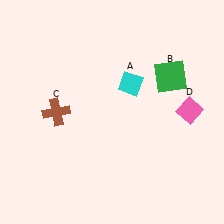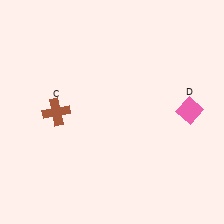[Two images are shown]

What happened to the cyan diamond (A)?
The cyan diamond (A) was removed in Image 2. It was in the top-right area of Image 1.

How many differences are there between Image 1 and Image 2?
There are 2 differences between the two images.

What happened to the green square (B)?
The green square (B) was removed in Image 2. It was in the top-right area of Image 1.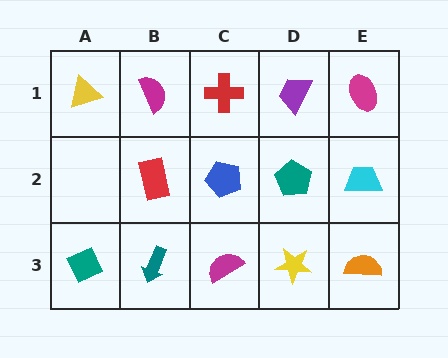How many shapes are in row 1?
5 shapes.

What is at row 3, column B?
A teal arrow.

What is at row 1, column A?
A yellow triangle.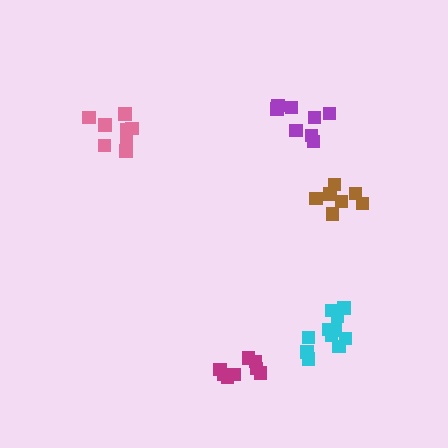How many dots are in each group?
Group 1: 8 dots, Group 2: 8 dots, Group 3: 11 dots, Group 4: 7 dots, Group 5: 8 dots (42 total).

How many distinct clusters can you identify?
There are 5 distinct clusters.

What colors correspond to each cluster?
The clusters are colored: pink, magenta, cyan, brown, purple.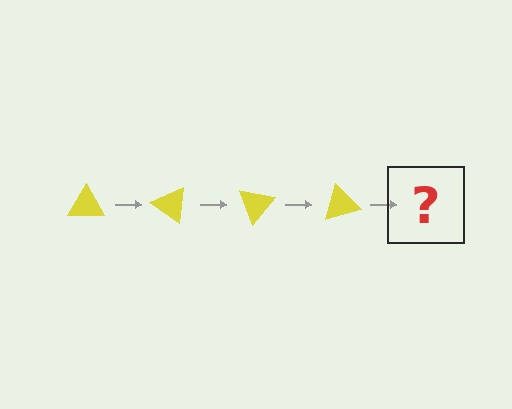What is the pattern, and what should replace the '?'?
The pattern is that the triangle rotates 35 degrees each step. The '?' should be a yellow triangle rotated 140 degrees.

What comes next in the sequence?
The next element should be a yellow triangle rotated 140 degrees.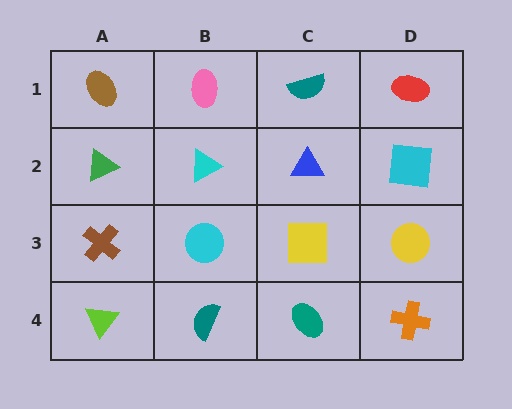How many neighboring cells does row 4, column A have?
2.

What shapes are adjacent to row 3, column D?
A cyan square (row 2, column D), an orange cross (row 4, column D), a yellow square (row 3, column C).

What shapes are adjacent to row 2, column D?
A red ellipse (row 1, column D), a yellow circle (row 3, column D), a blue triangle (row 2, column C).